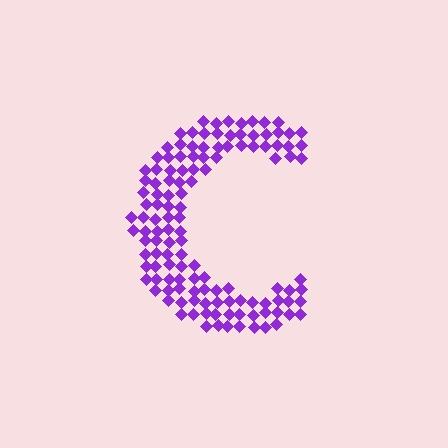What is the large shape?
The large shape is the letter C.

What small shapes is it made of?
It is made of small diamonds.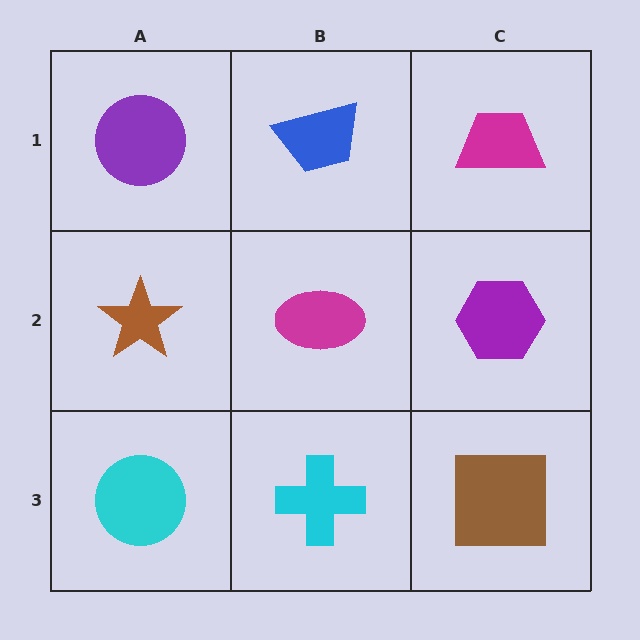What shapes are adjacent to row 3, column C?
A purple hexagon (row 2, column C), a cyan cross (row 3, column B).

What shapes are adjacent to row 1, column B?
A magenta ellipse (row 2, column B), a purple circle (row 1, column A), a magenta trapezoid (row 1, column C).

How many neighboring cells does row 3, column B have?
3.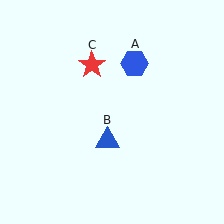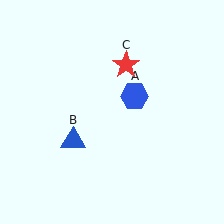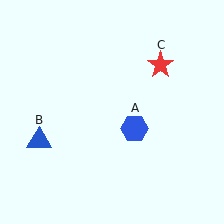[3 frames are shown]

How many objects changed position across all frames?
3 objects changed position: blue hexagon (object A), blue triangle (object B), red star (object C).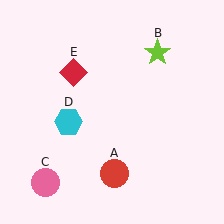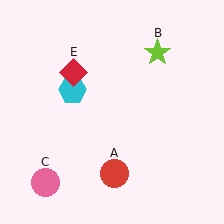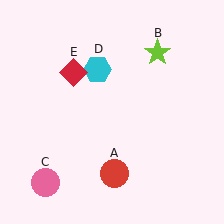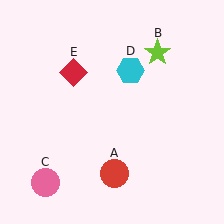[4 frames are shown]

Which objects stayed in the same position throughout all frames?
Red circle (object A) and lime star (object B) and pink circle (object C) and red diamond (object E) remained stationary.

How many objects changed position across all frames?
1 object changed position: cyan hexagon (object D).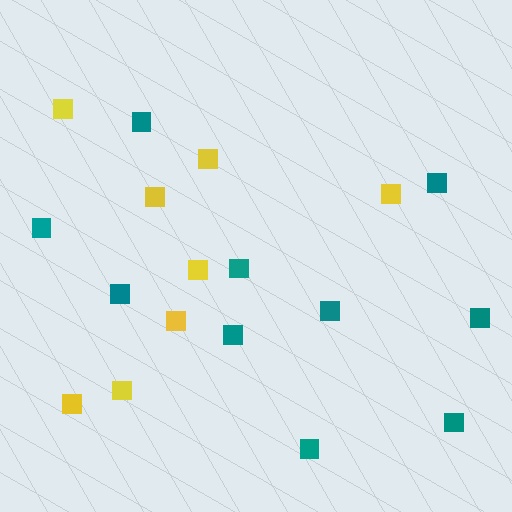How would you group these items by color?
There are 2 groups: one group of teal squares (10) and one group of yellow squares (8).